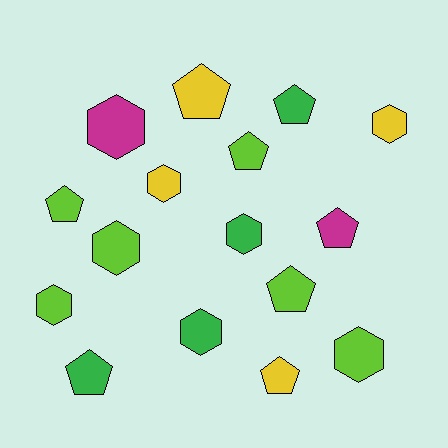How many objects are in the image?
There are 16 objects.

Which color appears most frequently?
Lime, with 6 objects.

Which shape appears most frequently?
Hexagon, with 8 objects.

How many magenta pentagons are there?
There is 1 magenta pentagon.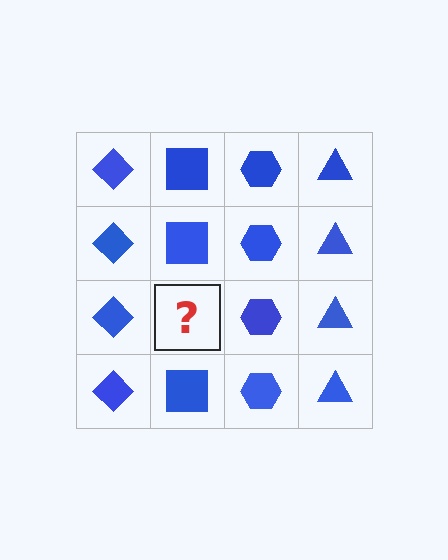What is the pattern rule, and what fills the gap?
The rule is that each column has a consistent shape. The gap should be filled with a blue square.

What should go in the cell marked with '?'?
The missing cell should contain a blue square.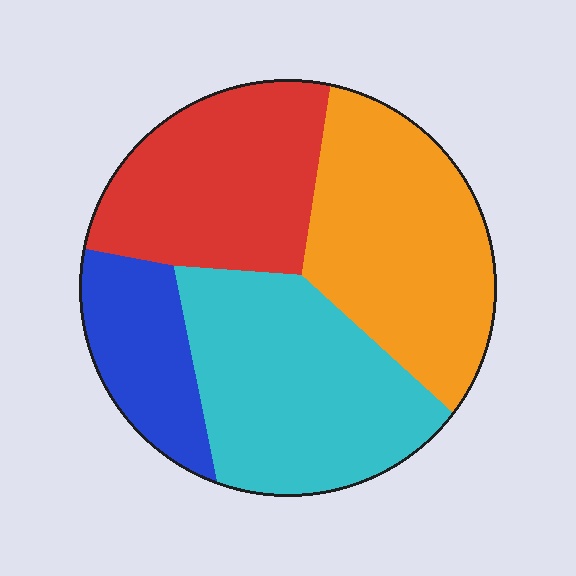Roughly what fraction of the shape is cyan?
Cyan covers about 30% of the shape.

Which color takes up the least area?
Blue, at roughly 15%.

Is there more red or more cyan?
Cyan.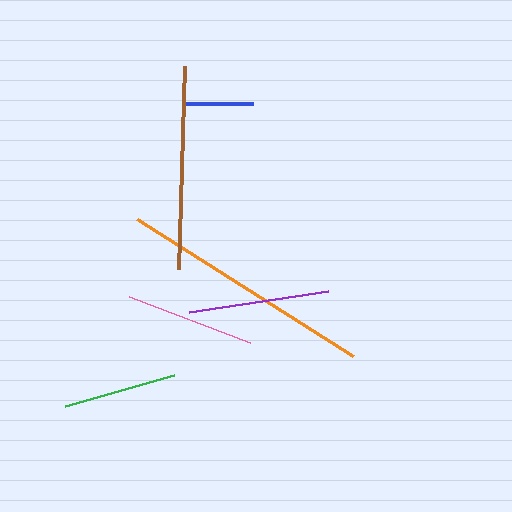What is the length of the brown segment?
The brown segment is approximately 203 pixels long.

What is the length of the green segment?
The green segment is approximately 114 pixels long.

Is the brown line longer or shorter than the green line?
The brown line is longer than the green line.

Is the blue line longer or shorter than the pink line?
The pink line is longer than the blue line.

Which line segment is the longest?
The orange line is the longest at approximately 255 pixels.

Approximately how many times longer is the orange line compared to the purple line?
The orange line is approximately 1.8 times the length of the purple line.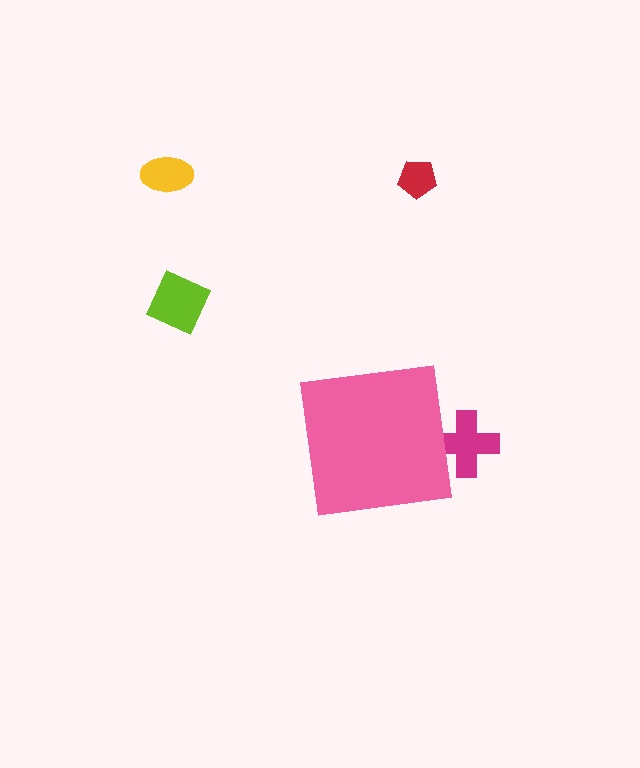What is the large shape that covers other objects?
A pink square.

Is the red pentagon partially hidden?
No, the red pentagon is fully visible.